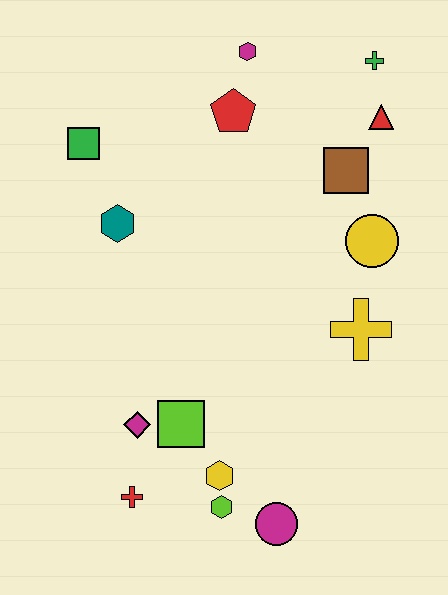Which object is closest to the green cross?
The red triangle is closest to the green cross.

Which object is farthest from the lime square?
The green cross is farthest from the lime square.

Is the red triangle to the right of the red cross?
Yes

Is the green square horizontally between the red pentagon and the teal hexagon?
No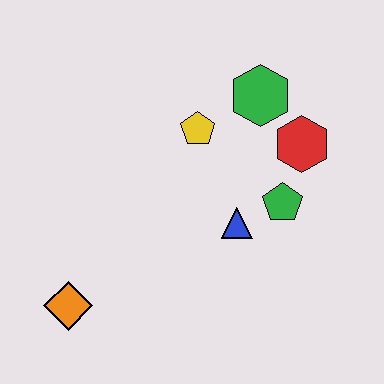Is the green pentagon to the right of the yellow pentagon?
Yes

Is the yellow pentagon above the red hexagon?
Yes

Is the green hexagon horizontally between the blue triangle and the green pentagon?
Yes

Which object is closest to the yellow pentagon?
The green hexagon is closest to the yellow pentagon.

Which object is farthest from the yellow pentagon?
The orange diamond is farthest from the yellow pentagon.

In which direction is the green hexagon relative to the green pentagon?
The green hexagon is above the green pentagon.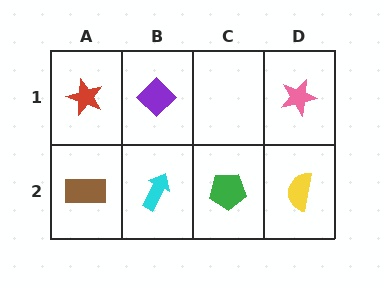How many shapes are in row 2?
4 shapes.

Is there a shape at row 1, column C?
No, that cell is empty.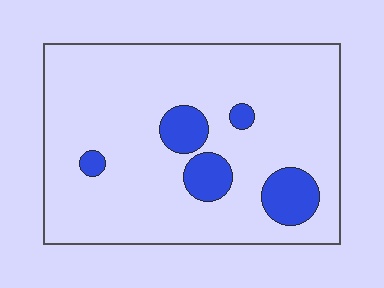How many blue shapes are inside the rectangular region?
5.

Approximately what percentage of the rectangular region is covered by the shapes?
Approximately 15%.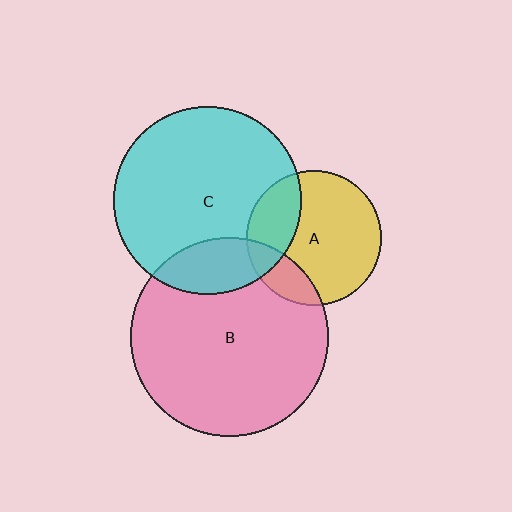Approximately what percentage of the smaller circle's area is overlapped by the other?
Approximately 20%.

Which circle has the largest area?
Circle B (pink).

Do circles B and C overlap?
Yes.